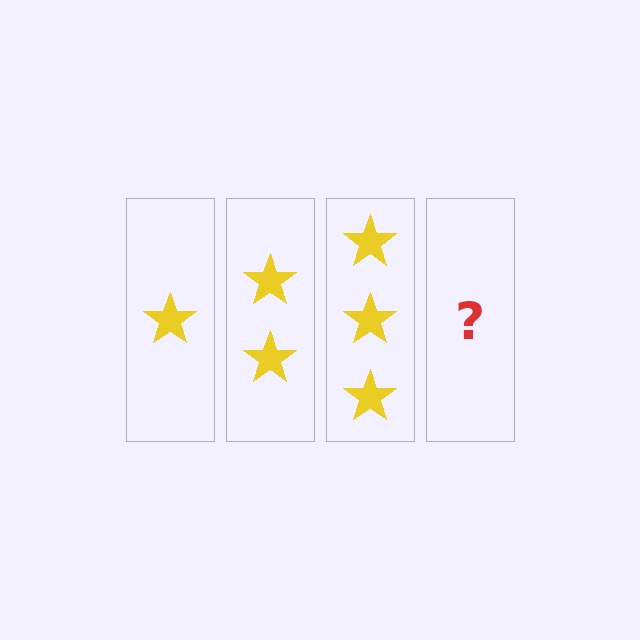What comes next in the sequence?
The next element should be 4 stars.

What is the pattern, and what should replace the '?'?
The pattern is that each step adds one more star. The '?' should be 4 stars.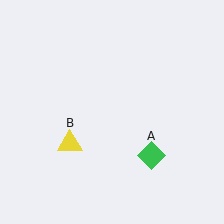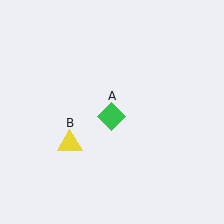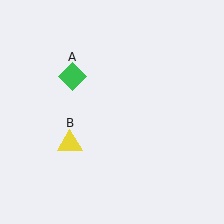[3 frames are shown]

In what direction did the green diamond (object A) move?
The green diamond (object A) moved up and to the left.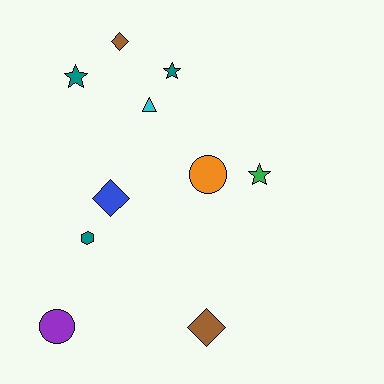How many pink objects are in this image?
There are no pink objects.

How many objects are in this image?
There are 10 objects.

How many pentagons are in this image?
There are no pentagons.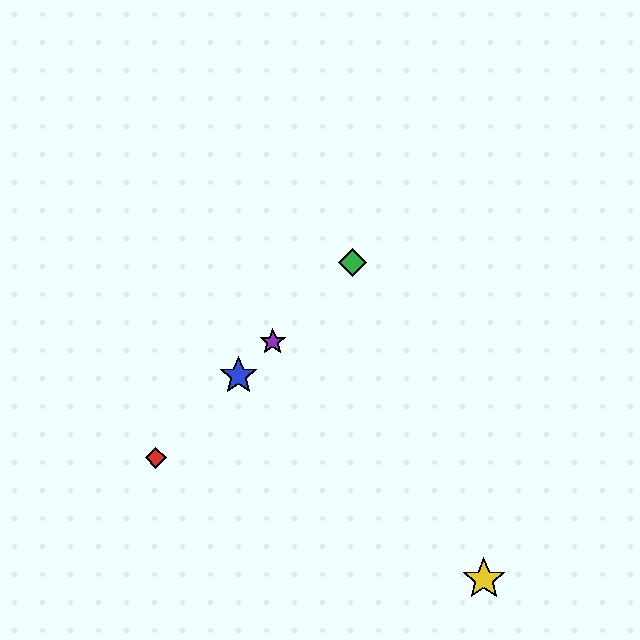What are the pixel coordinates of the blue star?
The blue star is at (238, 376).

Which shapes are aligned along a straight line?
The red diamond, the blue star, the green diamond, the purple star are aligned along a straight line.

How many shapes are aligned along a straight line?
4 shapes (the red diamond, the blue star, the green diamond, the purple star) are aligned along a straight line.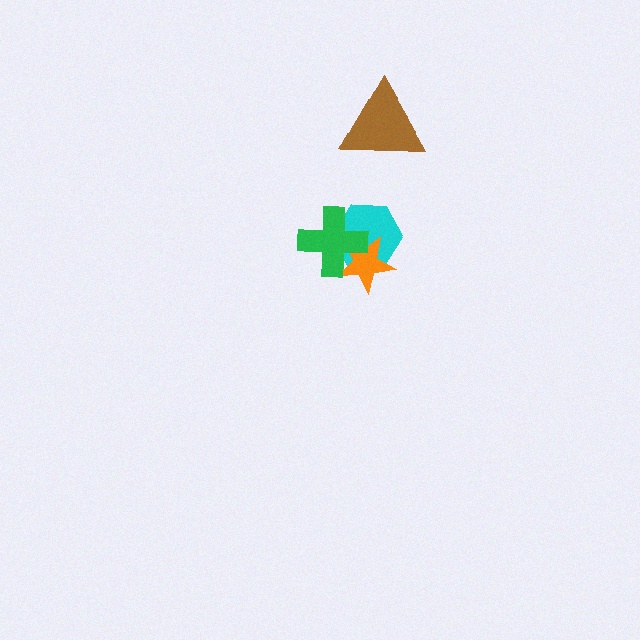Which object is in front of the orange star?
The green cross is in front of the orange star.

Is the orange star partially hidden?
Yes, it is partially covered by another shape.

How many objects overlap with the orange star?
2 objects overlap with the orange star.